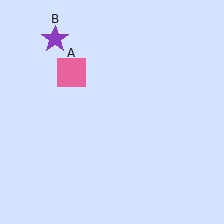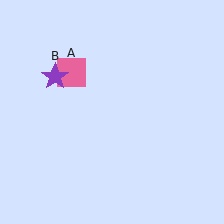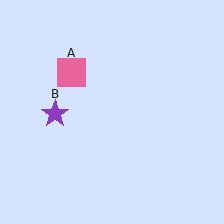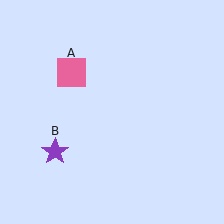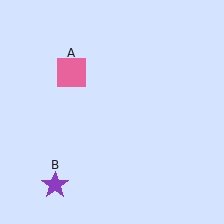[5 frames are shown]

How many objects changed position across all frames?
1 object changed position: purple star (object B).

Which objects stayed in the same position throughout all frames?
Pink square (object A) remained stationary.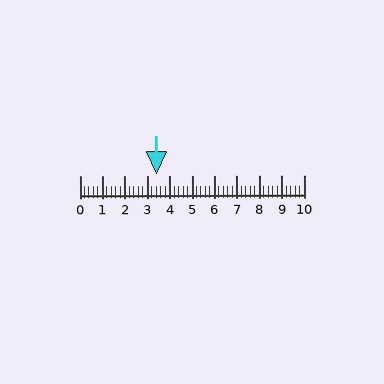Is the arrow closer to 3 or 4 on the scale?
The arrow is closer to 3.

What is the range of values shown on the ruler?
The ruler shows values from 0 to 10.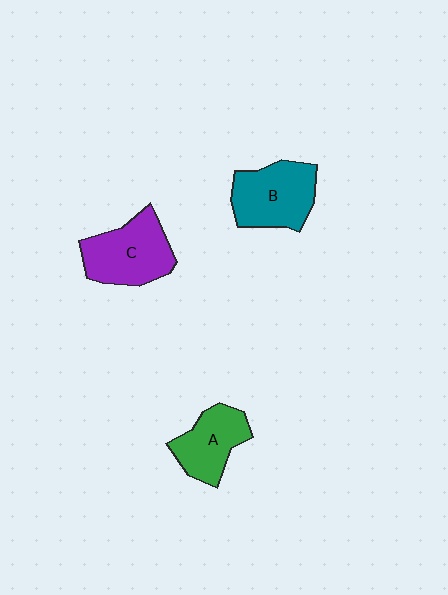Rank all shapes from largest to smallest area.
From largest to smallest: C (purple), B (teal), A (green).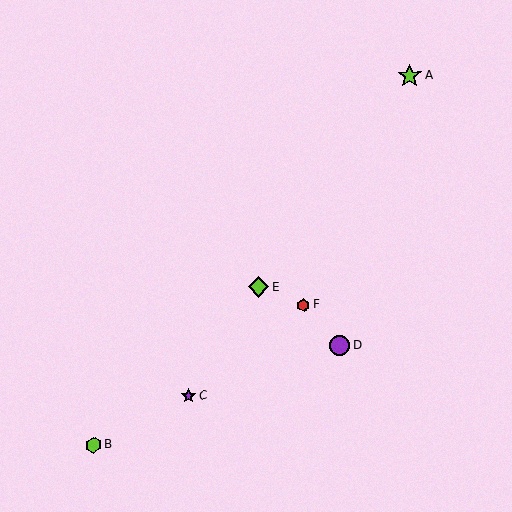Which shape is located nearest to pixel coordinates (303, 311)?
The red hexagon (labeled F) at (304, 305) is nearest to that location.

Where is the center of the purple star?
The center of the purple star is at (189, 396).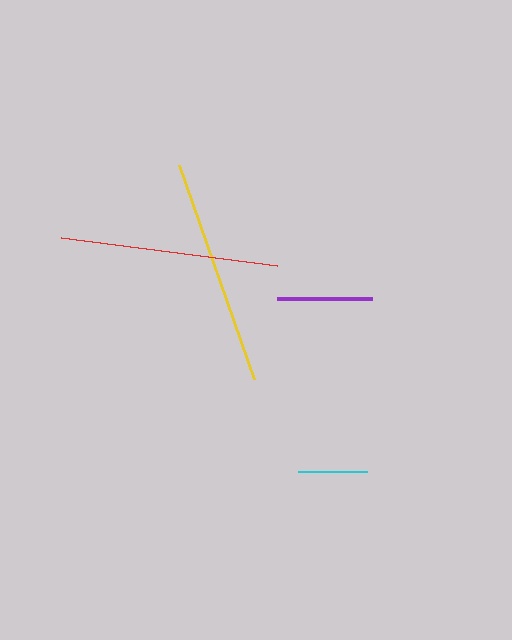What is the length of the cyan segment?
The cyan segment is approximately 69 pixels long.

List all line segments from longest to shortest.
From longest to shortest: yellow, red, purple, cyan.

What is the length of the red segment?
The red segment is approximately 218 pixels long.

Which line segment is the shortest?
The cyan line is the shortest at approximately 69 pixels.